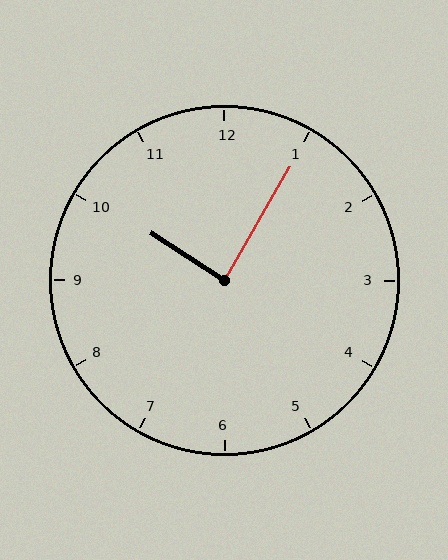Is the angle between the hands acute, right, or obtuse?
It is right.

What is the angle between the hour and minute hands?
Approximately 88 degrees.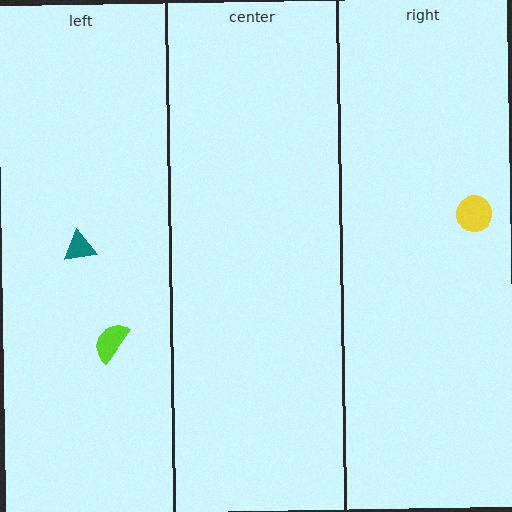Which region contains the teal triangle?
The left region.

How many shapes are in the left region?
2.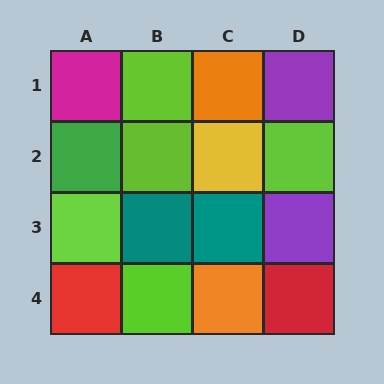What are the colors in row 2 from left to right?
Green, lime, yellow, lime.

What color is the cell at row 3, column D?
Purple.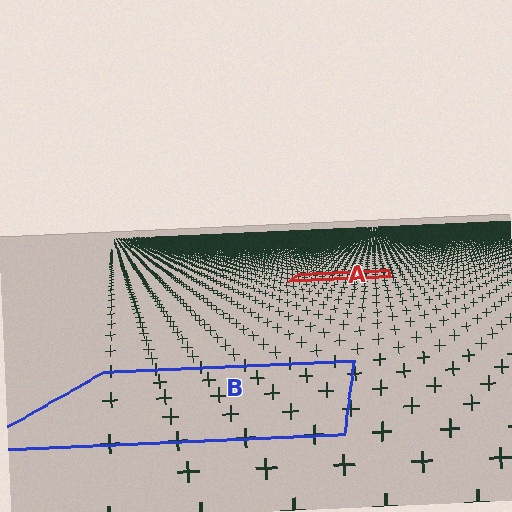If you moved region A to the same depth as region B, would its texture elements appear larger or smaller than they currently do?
They would appear larger. At a closer depth, the same texture elements are projected at a bigger on-screen size.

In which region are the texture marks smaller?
The texture marks are smaller in region A, because it is farther away.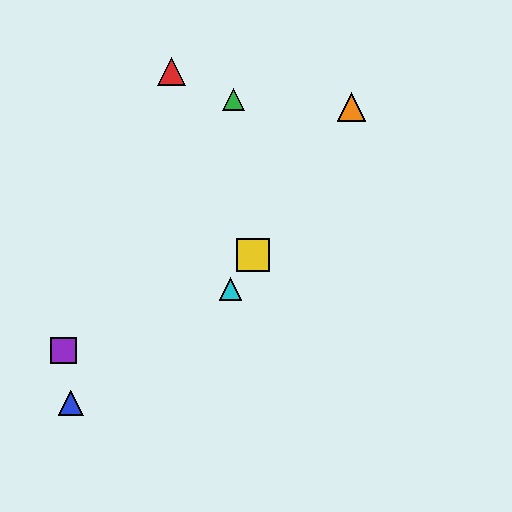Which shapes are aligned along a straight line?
The yellow square, the orange triangle, the cyan triangle are aligned along a straight line.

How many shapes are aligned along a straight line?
3 shapes (the yellow square, the orange triangle, the cyan triangle) are aligned along a straight line.